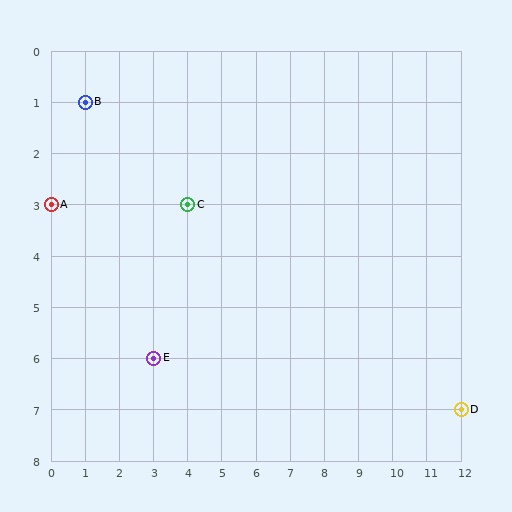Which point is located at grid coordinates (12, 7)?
Point D is at (12, 7).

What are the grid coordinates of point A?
Point A is at grid coordinates (0, 3).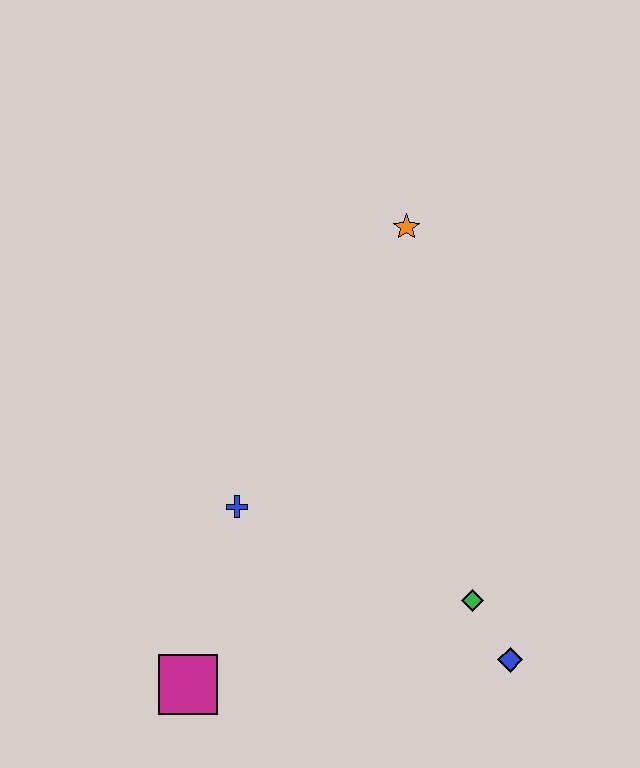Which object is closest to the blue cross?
The magenta square is closest to the blue cross.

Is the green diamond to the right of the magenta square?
Yes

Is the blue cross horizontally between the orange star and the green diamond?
No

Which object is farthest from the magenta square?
The orange star is farthest from the magenta square.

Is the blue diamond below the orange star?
Yes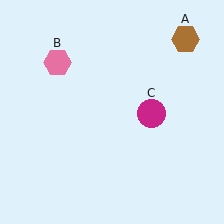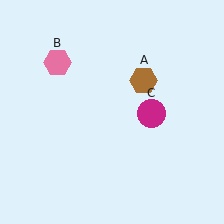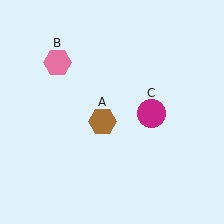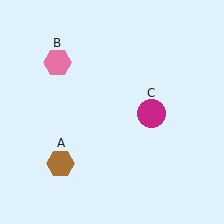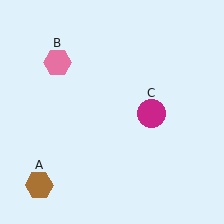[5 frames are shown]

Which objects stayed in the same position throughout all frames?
Pink hexagon (object B) and magenta circle (object C) remained stationary.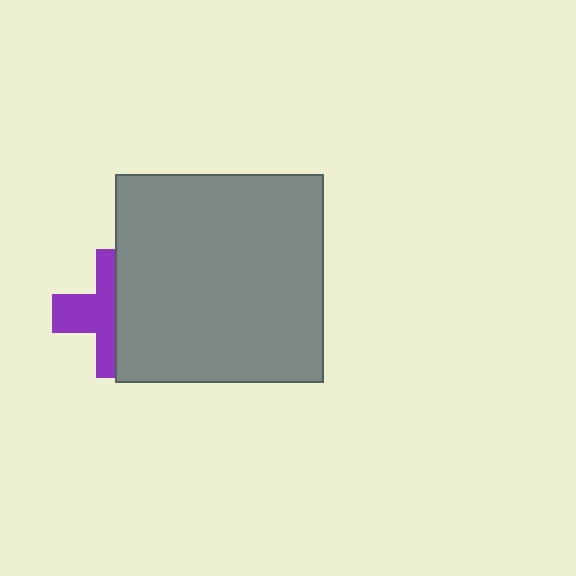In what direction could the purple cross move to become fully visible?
The purple cross could move left. That would shift it out from behind the gray square entirely.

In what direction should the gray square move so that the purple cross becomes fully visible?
The gray square should move right. That is the shortest direction to clear the overlap and leave the purple cross fully visible.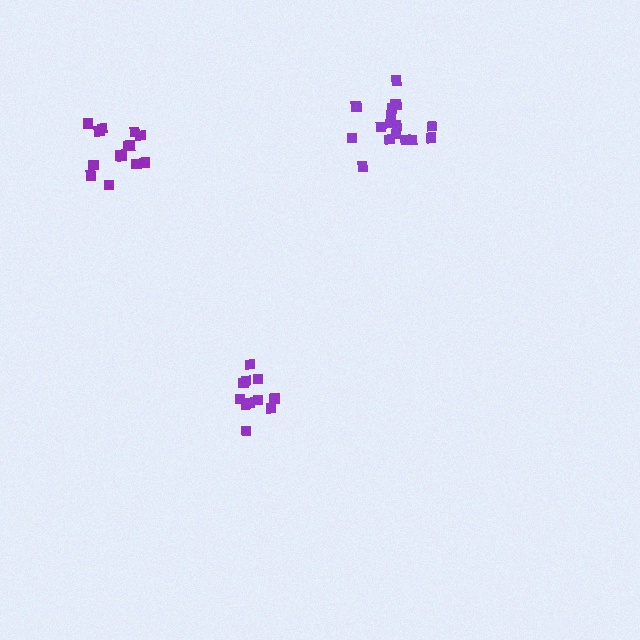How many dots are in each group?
Group 1: 11 dots, Group 2: 15 dots, Group 3: 16 dots (42 total).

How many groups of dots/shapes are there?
There are 3 groups.